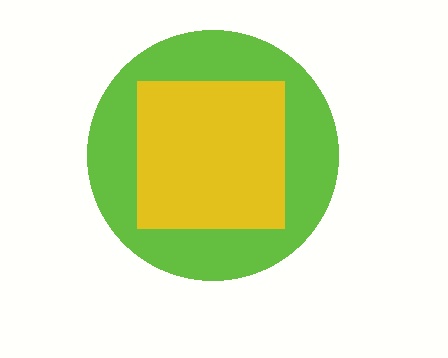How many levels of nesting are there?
2.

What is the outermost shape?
The lime circle.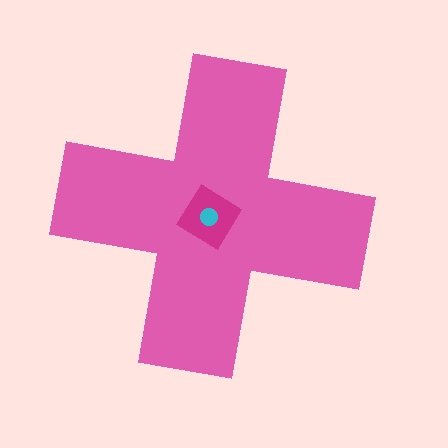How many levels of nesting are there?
3.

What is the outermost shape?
The pink cross.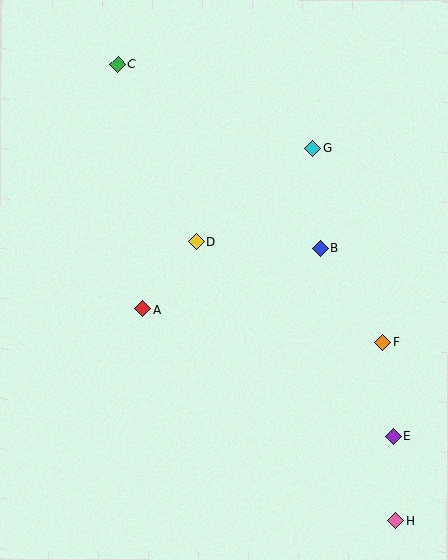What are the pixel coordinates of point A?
Point A is at (142, 309).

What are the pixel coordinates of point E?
Point E is at (393, 437).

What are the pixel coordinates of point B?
Point B is at (321, 248).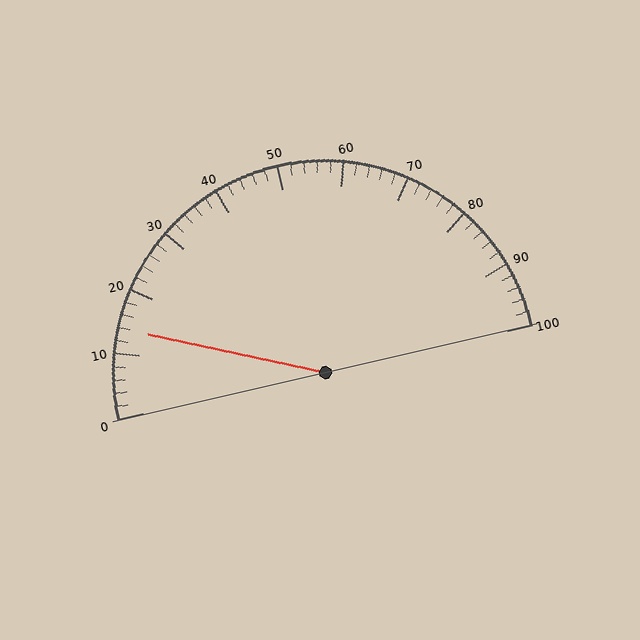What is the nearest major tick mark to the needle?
The nearest major tick mark is 10.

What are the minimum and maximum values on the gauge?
The gauge ranges from 0 to 100.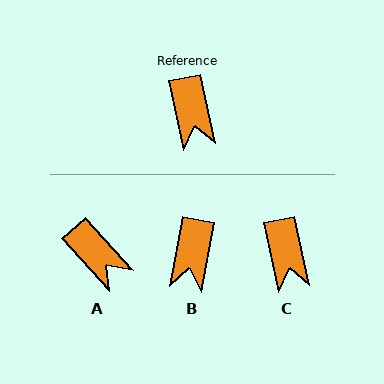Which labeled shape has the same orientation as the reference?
C.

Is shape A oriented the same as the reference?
No, it is off by about 30 degrees.